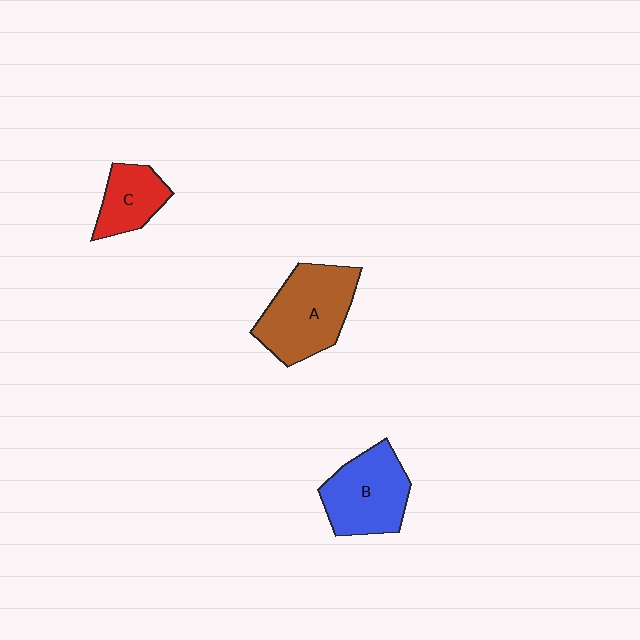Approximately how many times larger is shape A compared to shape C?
Approximately 1.9 times.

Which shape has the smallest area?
Shape C (red).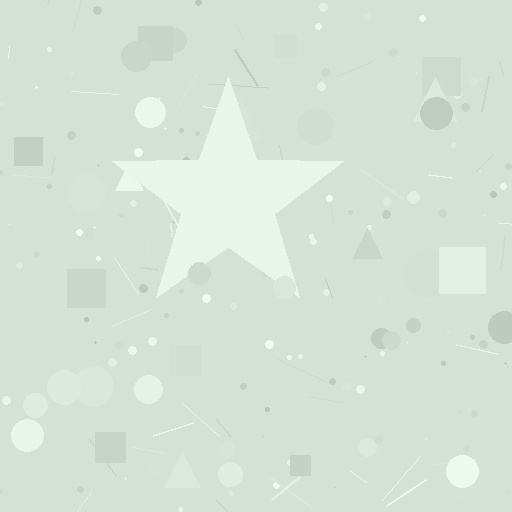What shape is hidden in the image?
A star is hidden in the image.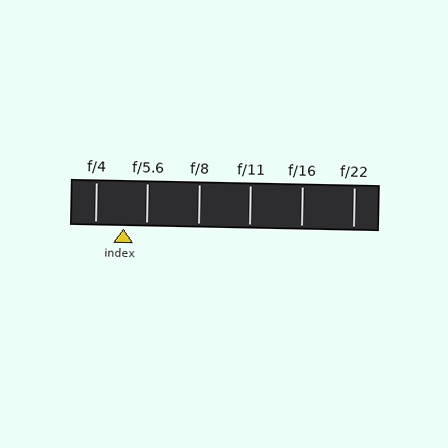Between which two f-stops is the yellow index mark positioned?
The index mark is between f/4 and f/5.6.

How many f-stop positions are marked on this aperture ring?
There are 6 f-stop positions marked.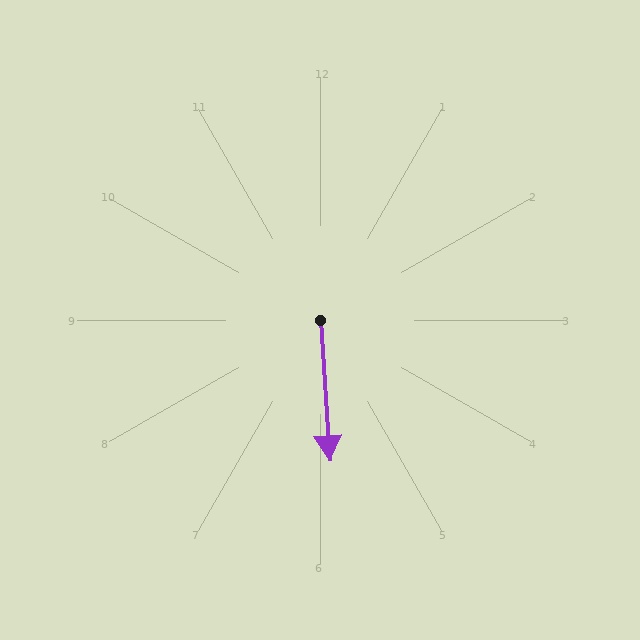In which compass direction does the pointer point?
South.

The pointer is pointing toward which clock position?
Roughly 6 o'clock.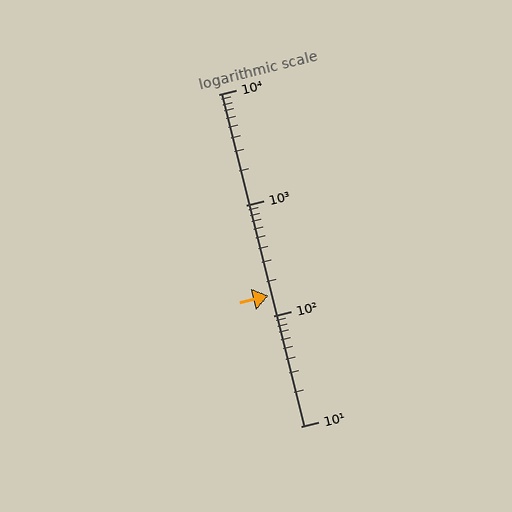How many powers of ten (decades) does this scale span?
The scale spans 3 decades, from 10 to 10000.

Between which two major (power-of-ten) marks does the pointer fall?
The pointer is between 100 and 1000.